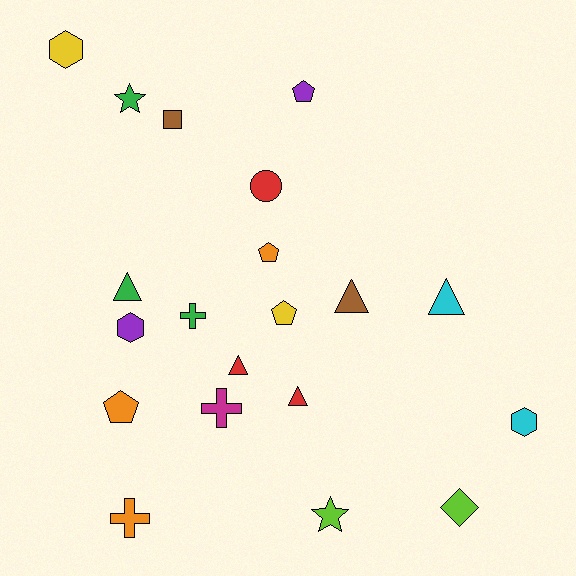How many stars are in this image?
There are 2 stars.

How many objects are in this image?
There are 20 objects.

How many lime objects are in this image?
There are 2 lime objects.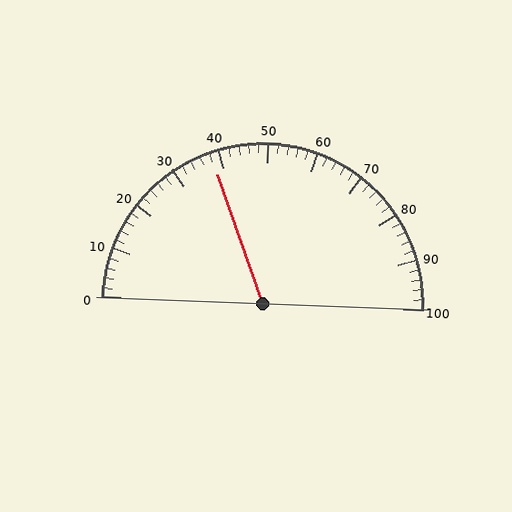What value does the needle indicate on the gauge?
The needle indicates approximately 38.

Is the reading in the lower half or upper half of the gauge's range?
The reading is in the lower half of the range (0 to 100).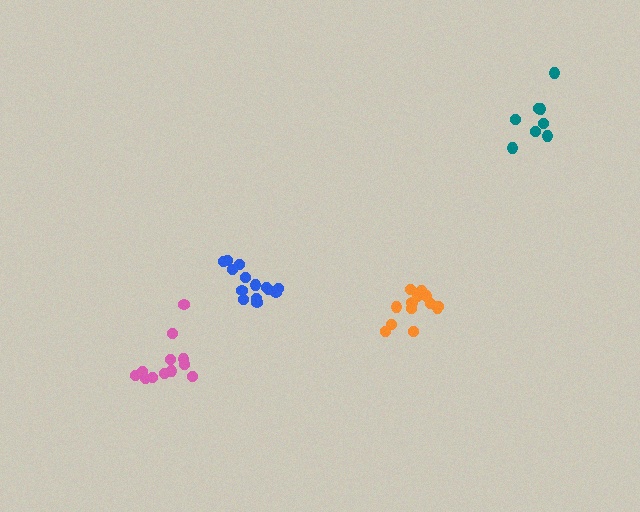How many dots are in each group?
Group 1: 12 dots, Group 2: 8 dots, Group 3: 13 dots, Group 4: 14 dots (47 total).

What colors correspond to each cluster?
The clusters are colored: pink, teal, orange, blue.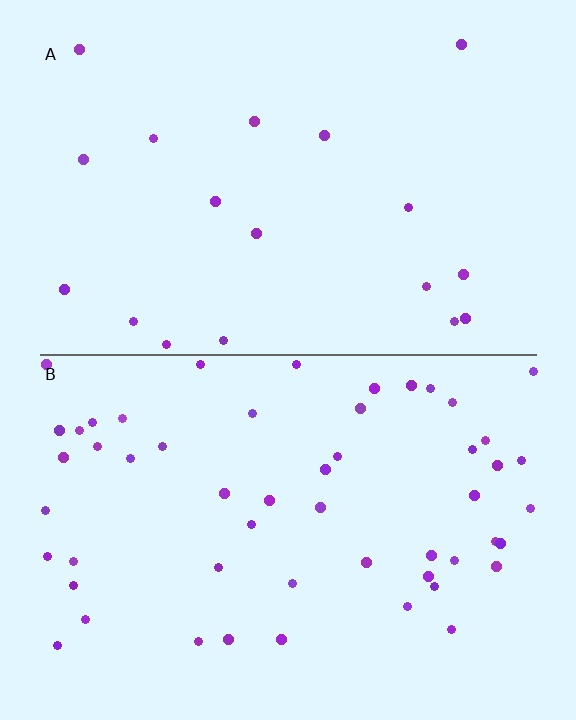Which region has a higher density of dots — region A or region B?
B (the bottom).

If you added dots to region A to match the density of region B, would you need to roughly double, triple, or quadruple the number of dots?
Approximately triple.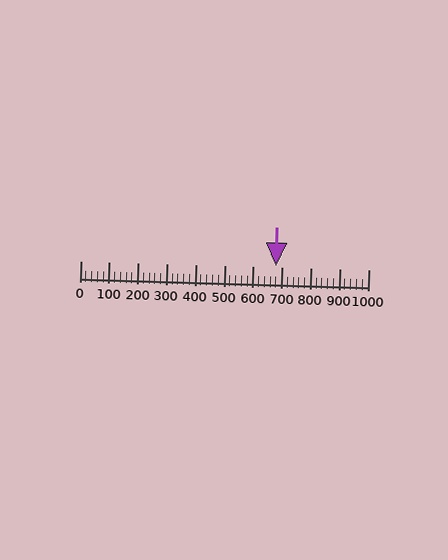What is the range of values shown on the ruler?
The ruler shows values from 0 to 1000.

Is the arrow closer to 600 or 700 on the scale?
The arrow is closer to 700.